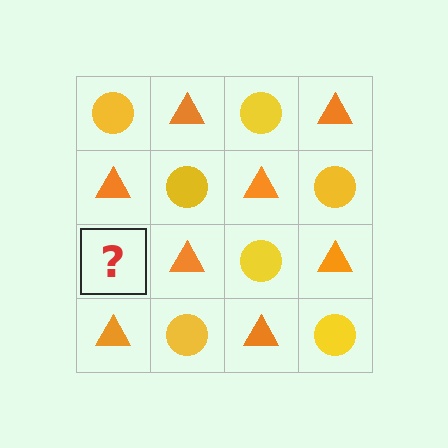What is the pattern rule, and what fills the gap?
The rule is that it alternates yellow circle and orange triangle in a checkerboard pattern. The gap should be filled with a yellow circle.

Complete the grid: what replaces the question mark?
The question mark should be replaced with a yellow circle.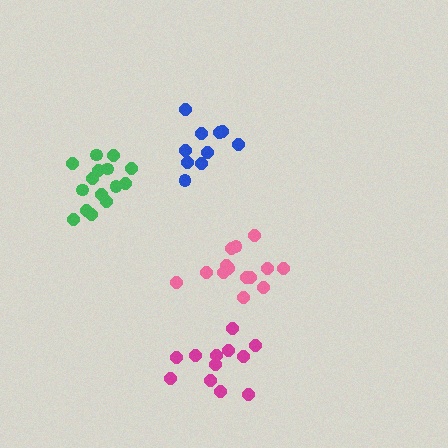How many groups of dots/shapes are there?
There are 4 groups.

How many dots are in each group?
Group 1: 10 dots, Group 2: 15 dots, Group 3: 15 dots, Group 4: 12 dots (52 total).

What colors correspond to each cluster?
The clusters are colored: blue, pink, green, magenta.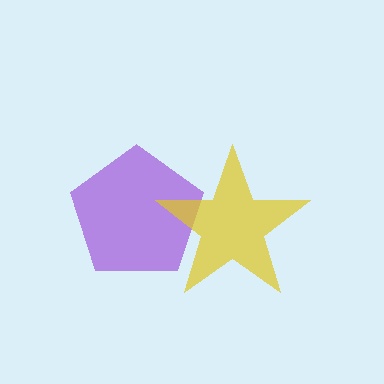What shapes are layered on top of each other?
The layered shapes are: a purple pentagon, a yellow star.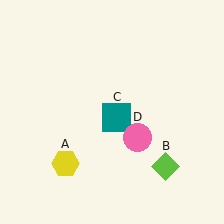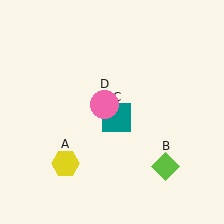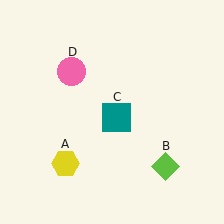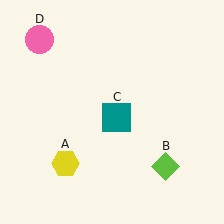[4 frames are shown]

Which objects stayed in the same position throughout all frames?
Yellow hexagon (object A) and lime diamond (object B) and teal square (object C) remained stationary.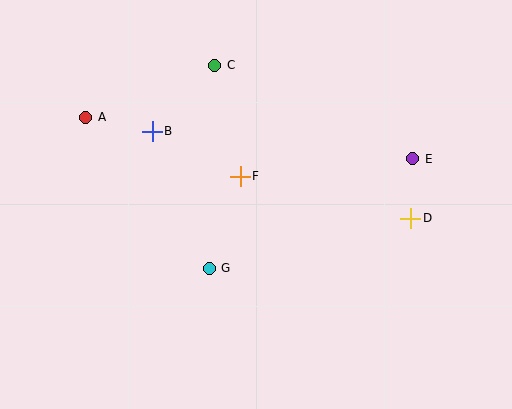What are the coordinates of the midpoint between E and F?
The midpoint between E and F is at (326, 168).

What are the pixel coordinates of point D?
Point D is at (411, 218).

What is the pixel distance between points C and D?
The distance between C and D is 248 pixels.